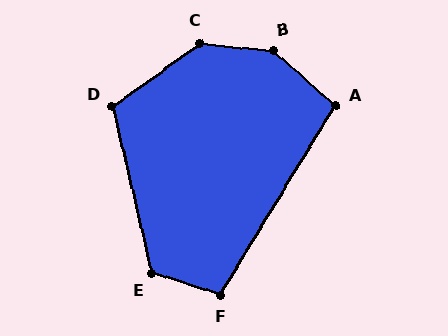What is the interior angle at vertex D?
Approximately 113 degrees (obtuse).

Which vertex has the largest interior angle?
B, at approximately 144 degrees.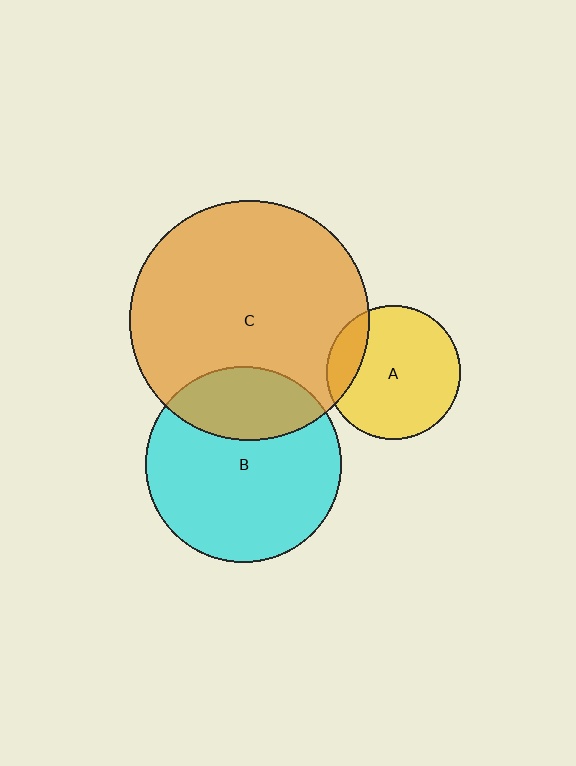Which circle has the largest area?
Circle C (orange).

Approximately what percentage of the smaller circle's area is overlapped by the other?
Approximately 15%.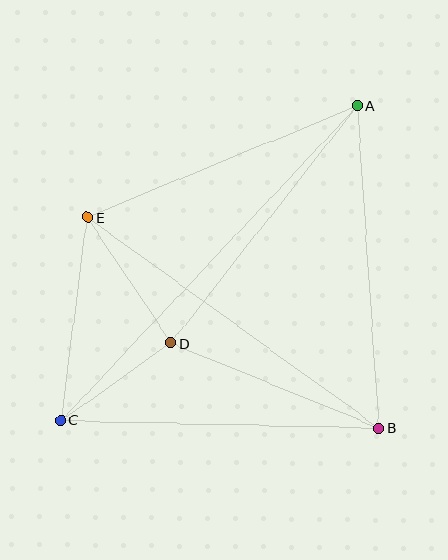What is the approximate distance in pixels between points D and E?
The distance between D and E is approximately 151 pixels.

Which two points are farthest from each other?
Points A and C are farthest from each other.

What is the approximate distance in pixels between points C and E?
The distance between C and E is approximately 205 pixels.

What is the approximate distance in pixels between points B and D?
The distance between B and D is approximately 225 pixels.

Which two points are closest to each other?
Points C and D are closest to each other.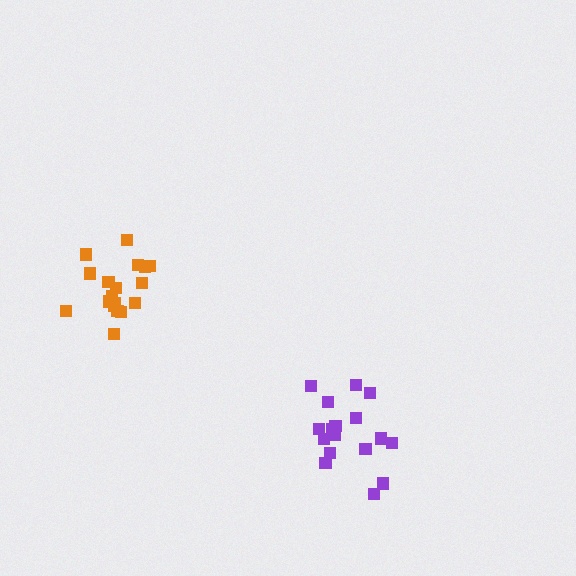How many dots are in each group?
Group 1: 17 dots, Group 2: 18 dots (35 total).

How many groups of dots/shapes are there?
There are 2 groups.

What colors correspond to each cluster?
The clusters are colored: purple, orange.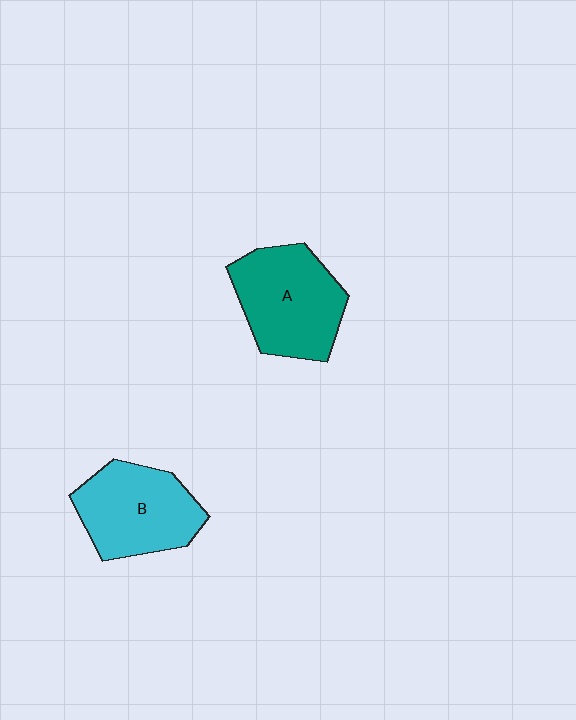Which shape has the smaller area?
Shape B (cyan).